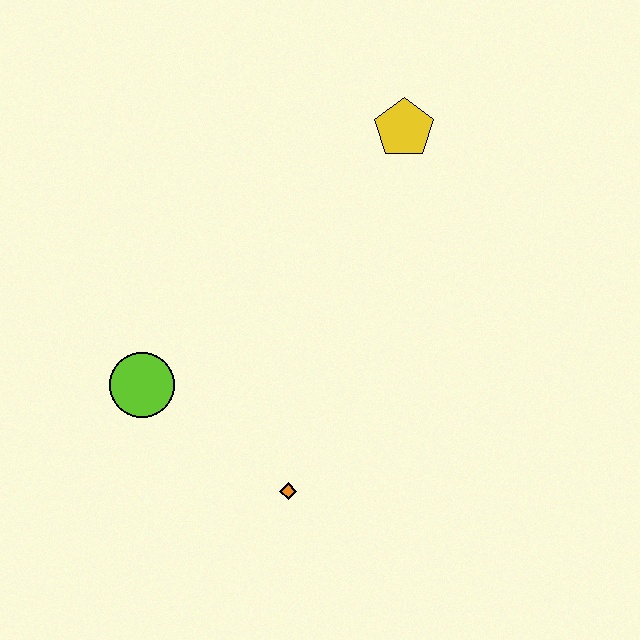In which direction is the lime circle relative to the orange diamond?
The lime circle is to the left of the orange diamond.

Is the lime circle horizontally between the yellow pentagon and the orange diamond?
No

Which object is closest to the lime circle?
The orange diamond is closest to the lime circle.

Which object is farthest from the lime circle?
The yellow pentagon is farthest from the lime circle.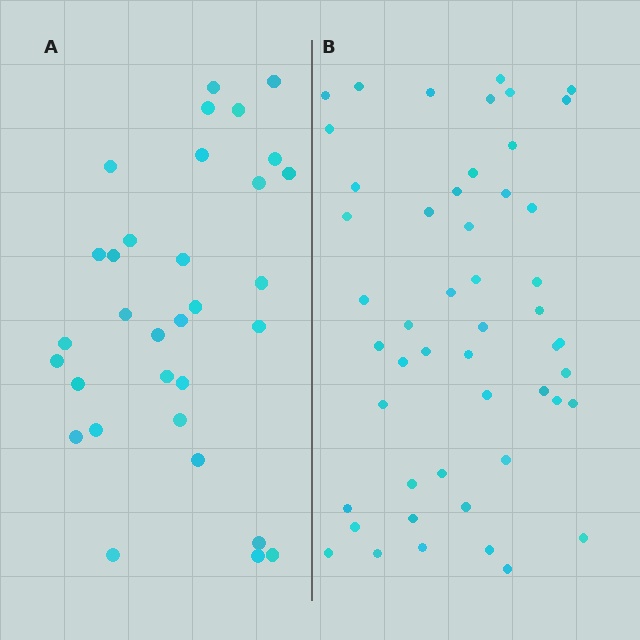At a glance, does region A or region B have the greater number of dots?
Region B (the right region) has more dots.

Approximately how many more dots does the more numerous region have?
Region B has approximately 20 more dots than region A.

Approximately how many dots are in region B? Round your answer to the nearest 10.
About 50 dots.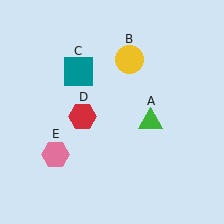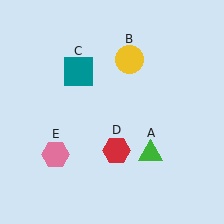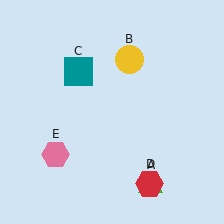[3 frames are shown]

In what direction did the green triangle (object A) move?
The green triangle (object A) moved down.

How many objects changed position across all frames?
2 objects changed position: green triangle (object A), red hexagon (object D).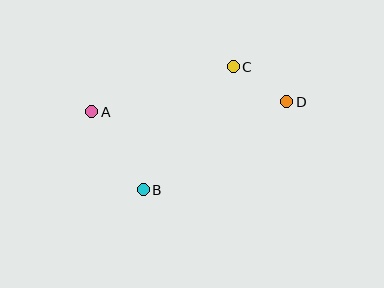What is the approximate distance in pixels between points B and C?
The distance between B and C is approximately 152 pixels.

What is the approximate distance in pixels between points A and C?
The distance between A and C is approximately 148 pixels.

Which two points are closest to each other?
Points C and D are closest to each other.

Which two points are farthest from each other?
Points A and D are farthest from each other.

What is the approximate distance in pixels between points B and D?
The distance between B and D is approximately 168 pixels.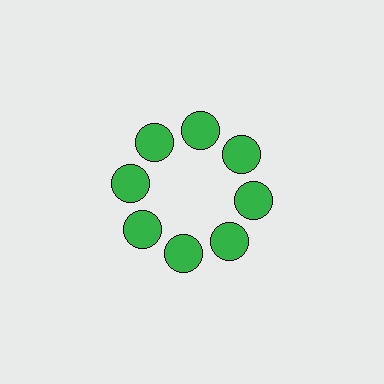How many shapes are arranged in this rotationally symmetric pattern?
There are 8 shapes, arranged in 8 groups of 1.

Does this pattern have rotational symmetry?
Yes, this pattern has 8-fold rotational symmetry. It looks the same after rotating 45 degrees around the center.